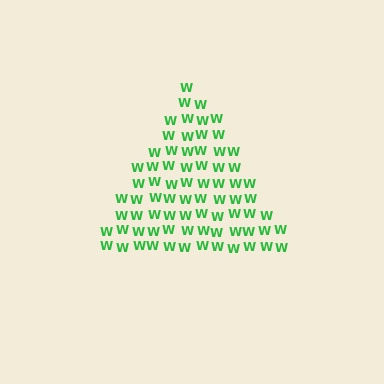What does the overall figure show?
The overall figure shows a triangle.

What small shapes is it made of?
It is made of small letter W's.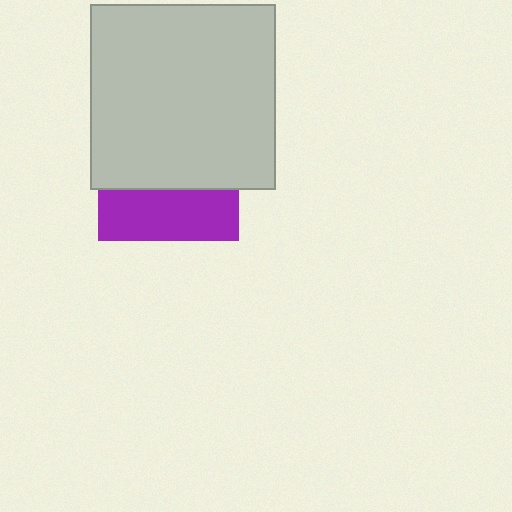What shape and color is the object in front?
The object in front is a light gray square.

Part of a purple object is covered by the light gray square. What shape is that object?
It is a square.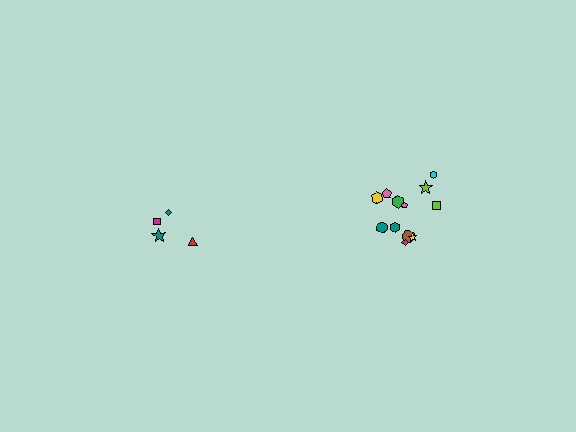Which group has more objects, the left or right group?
The right group.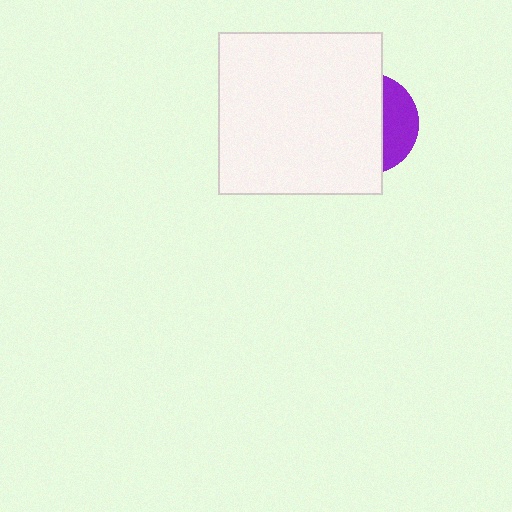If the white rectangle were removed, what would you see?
You would see the complete purple circle.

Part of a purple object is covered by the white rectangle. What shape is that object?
It is a circle.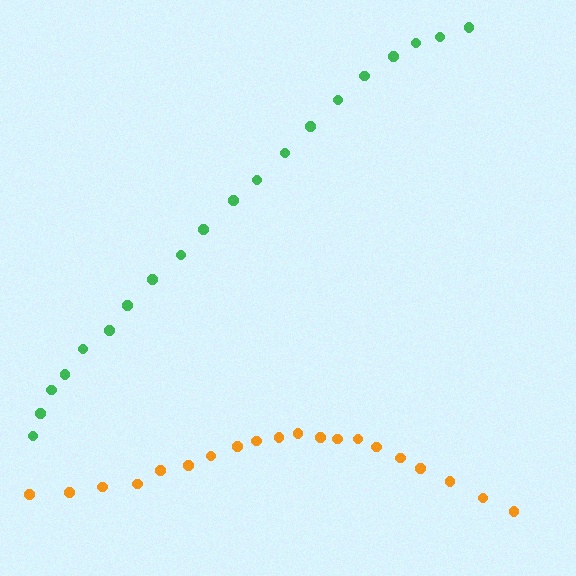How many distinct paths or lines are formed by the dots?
There are 2 distinct paths.